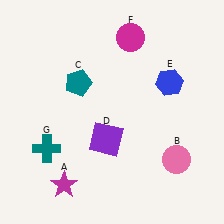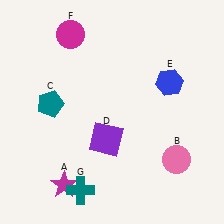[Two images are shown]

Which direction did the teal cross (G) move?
The teal cross (G) moved down.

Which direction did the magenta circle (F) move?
The magenta circle (F) moved left.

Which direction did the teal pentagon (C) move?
The teal pentagon (C) moved left.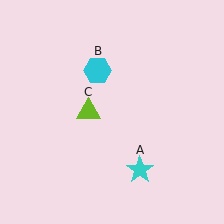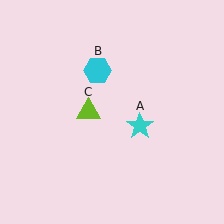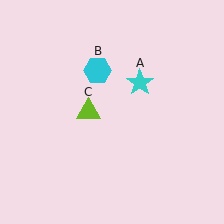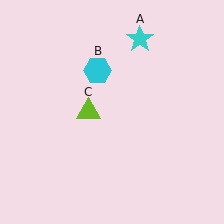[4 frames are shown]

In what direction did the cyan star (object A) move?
The cyan star (object A) moved up.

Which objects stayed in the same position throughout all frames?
Cyan hexagon (object B) and lime triangle (object C) remained stationary.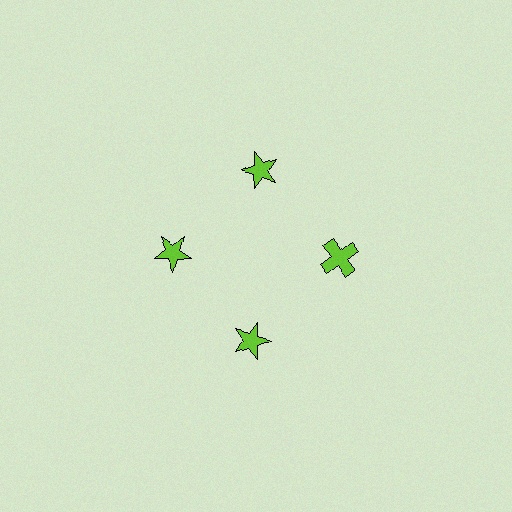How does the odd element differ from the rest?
It has a different shape: cross instead of star.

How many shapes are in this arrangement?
There are 4 shapes arranged in a ring pattern.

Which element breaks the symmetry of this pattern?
The lime cross at roughly the 3 o'clock position breaks the symmetry. All other shapes are lime stars.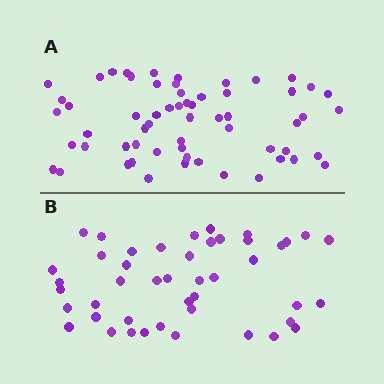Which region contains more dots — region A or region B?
Region A (the top region) has more dots.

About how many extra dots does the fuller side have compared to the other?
Region A has approximately 15 more dots than region B.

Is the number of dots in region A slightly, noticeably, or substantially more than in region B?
Region A has noticeably more, but not dramatically so. The ratio is roughly 1.3 to 1.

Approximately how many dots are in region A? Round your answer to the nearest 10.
About 60 dots.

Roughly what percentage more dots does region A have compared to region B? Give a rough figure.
About 35% more.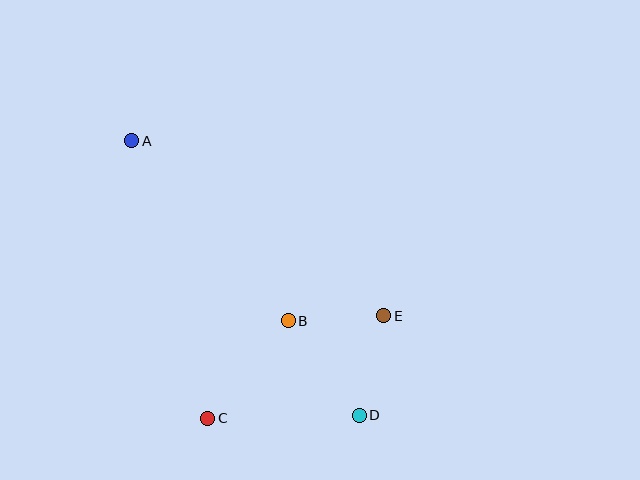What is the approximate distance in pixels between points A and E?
The distance between A and E is approximately 307 pixels.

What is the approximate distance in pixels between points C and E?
The distance between C and E is approximately 203 pixels.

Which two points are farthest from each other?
Points A and D are farthest from each other.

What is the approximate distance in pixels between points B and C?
The distance between B and C is approximately 126 pixels.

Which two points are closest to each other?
Points B and E are closest to each other.